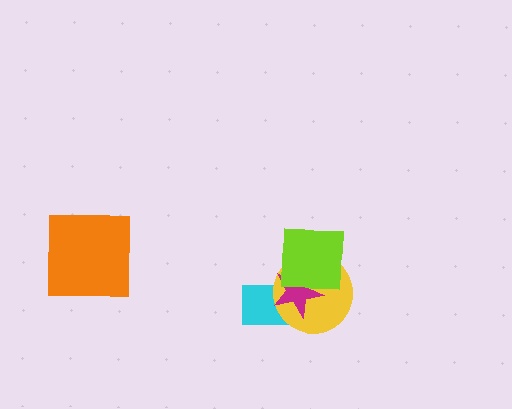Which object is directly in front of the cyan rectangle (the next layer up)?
The yellow circle is directly in front of the cyan rectangle.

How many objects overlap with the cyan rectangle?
3 objects overlap with the cyan rectangle.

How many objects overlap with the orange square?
0 objects overlap with the orange square.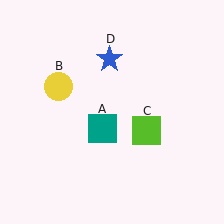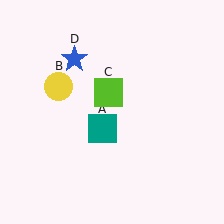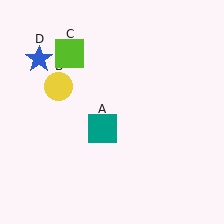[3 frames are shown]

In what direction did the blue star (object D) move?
The blue star (object D) moved left.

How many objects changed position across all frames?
2 objects changed position: lime square (object C), blue star (object D).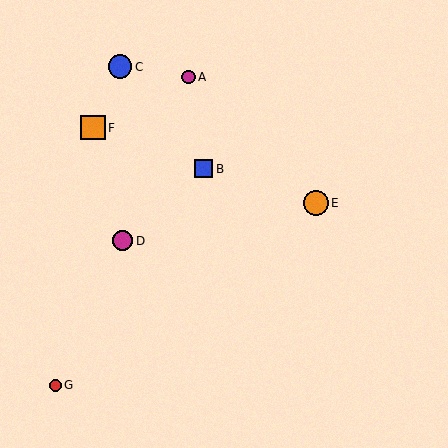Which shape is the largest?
The orange circle (labeled E) is the largest.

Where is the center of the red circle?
The center of the red circle is at (55, 385).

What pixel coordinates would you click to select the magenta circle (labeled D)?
Click at (123, 241) to select the magenta circle D.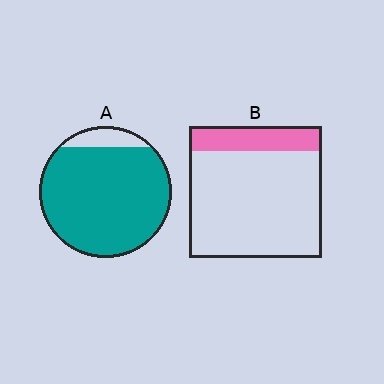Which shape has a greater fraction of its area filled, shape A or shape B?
Shape A.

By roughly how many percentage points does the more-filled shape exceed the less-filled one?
By roughly 70 percentage points (A over B).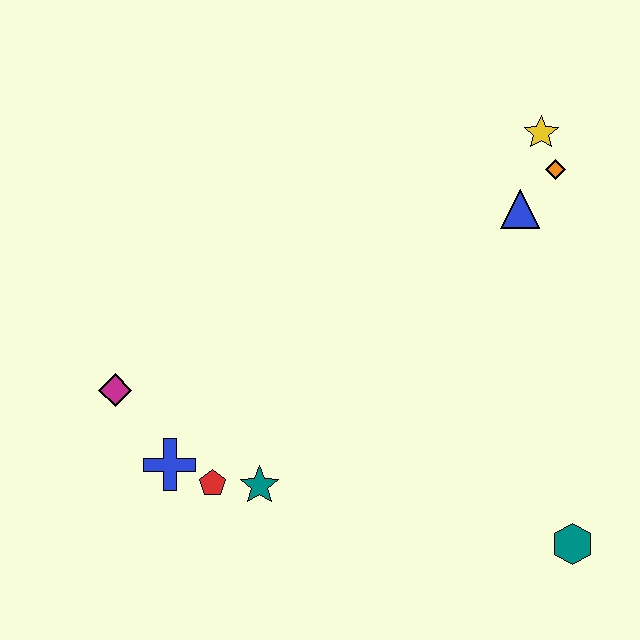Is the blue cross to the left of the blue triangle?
Yes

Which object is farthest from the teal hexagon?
The magenta diamond is farthest from the teal hexagon.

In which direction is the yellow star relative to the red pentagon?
The yellow star is above the red pentagon.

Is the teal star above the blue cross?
No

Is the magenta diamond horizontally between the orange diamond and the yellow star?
No